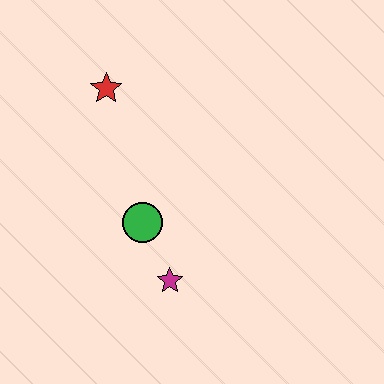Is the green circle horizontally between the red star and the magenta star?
Yes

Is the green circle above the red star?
No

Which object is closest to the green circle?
The magenta star is closest to the green circle.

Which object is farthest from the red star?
The magenta star is farthest from the red star.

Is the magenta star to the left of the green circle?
No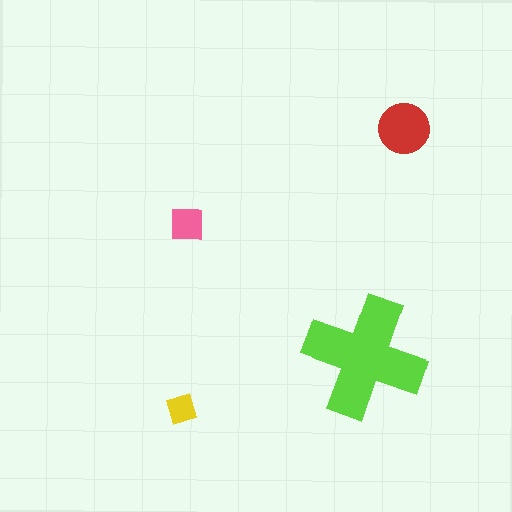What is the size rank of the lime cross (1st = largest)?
1st.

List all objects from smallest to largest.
The yellow diamond, the pink square, the red circle, the lime cross.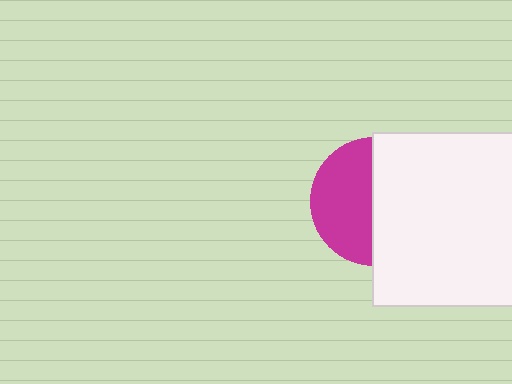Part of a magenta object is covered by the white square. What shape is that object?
It is a circle.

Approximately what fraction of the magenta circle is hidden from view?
Roughly 53% of the magenta circle is hidden behind the white square.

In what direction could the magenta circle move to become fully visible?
The magenta circle could move left. That would shift it out from behind the white square entirely.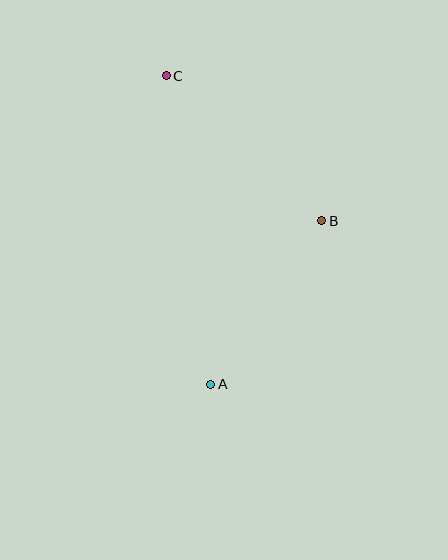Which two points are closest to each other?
Points A and B are closest to each other.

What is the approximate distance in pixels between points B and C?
The distance between B and C is approximately 213 pixels.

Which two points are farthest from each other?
Points A and C are farthest from each other.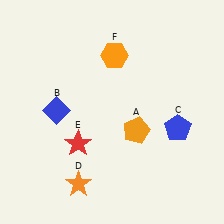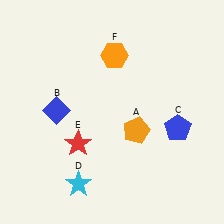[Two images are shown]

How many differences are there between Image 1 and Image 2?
There is 1 difference between the two images.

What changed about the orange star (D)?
In Image 1, D is orange. In Image 2, it changed to cyan.